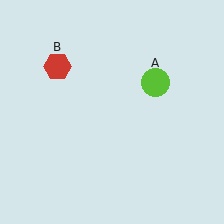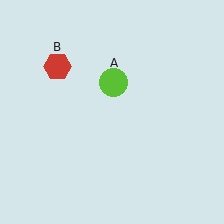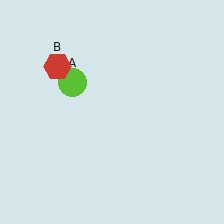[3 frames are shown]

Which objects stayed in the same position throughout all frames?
Red hexagon (object B) remained stationary.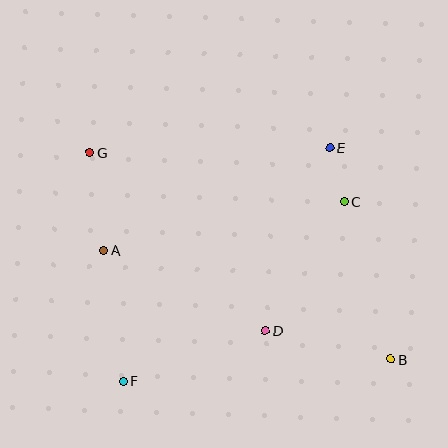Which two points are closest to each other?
Points C and E are closest to each other.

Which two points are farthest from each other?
Points B and G are farthest from each other.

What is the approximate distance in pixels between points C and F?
The distance between C and F is approximately 285 pixels.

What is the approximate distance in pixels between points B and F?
The distance between B and F is approximately 268 pixels.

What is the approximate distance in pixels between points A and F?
The distance between A and F is approximately 132 pixels.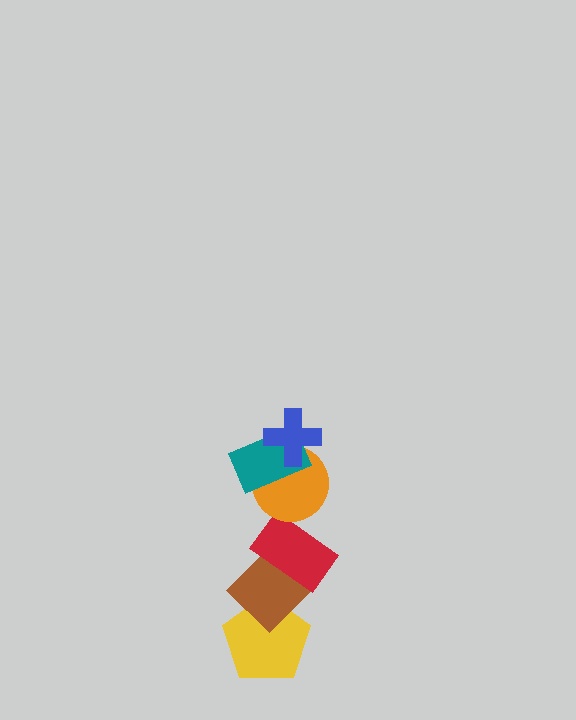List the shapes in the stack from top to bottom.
From top to bottom: the blue cross, the teal rectangle, the orange circle, the red rectangle, the brown diamond, the yellow pentagon.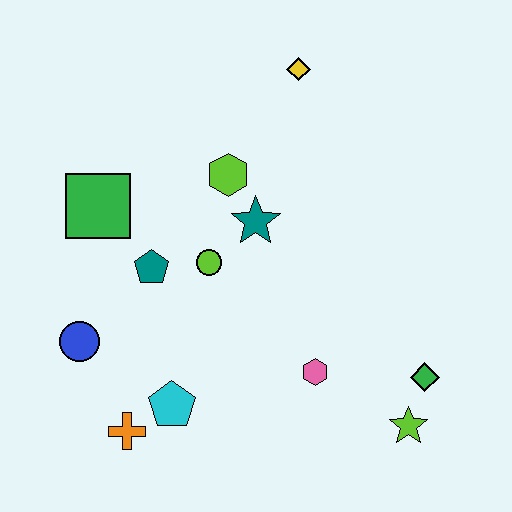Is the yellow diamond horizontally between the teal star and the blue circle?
No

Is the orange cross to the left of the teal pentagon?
Yes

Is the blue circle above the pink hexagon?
Yes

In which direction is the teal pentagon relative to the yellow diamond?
The teal pentagon is below the yellow diamond.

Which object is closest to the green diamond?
The lime star is closest to the green diamond.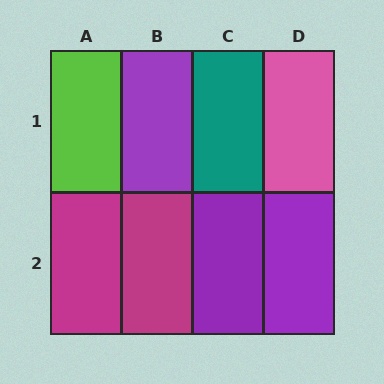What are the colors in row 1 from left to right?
Lime, purple, teal, pink.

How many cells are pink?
1 cell is pink.